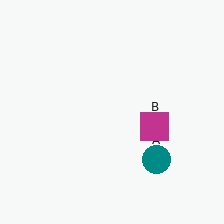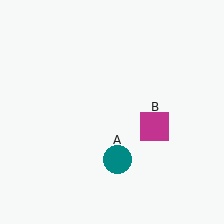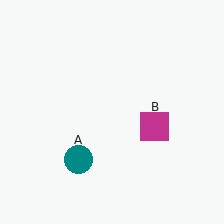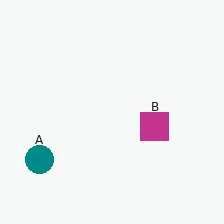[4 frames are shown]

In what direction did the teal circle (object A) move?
The teal circle (object A) moved left.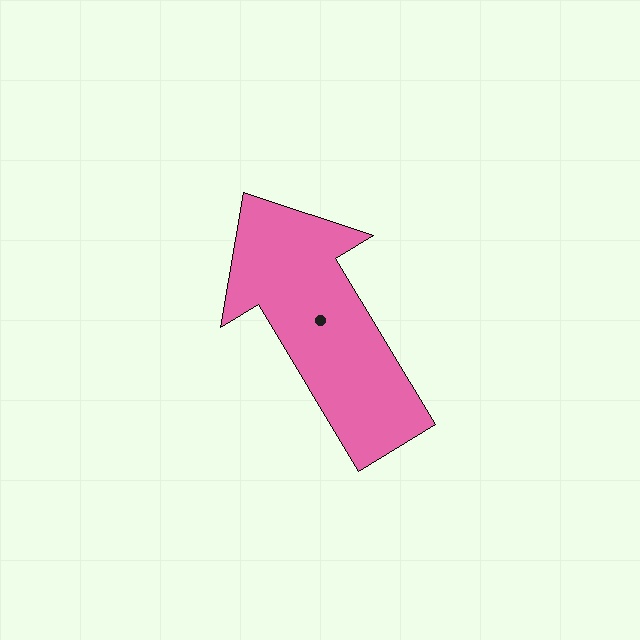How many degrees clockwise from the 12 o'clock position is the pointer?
Approximately 329 degrees.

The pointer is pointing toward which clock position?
Roughly 11 o'clock.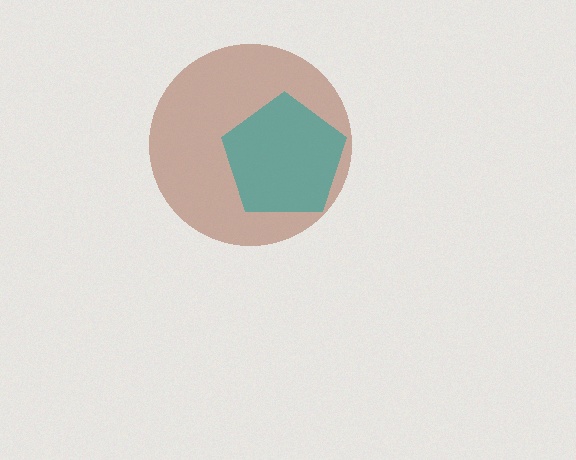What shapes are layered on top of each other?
The layered shapes are: a brown circle, a teal pentagon.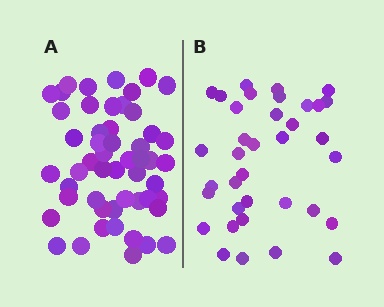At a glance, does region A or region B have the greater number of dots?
Region A (the left region) has more dots.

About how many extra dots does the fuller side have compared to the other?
Region A has approximately 15 more dots than region B.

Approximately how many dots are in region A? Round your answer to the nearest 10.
About 50 dots. (The exact count is 52, which rounds to 50.)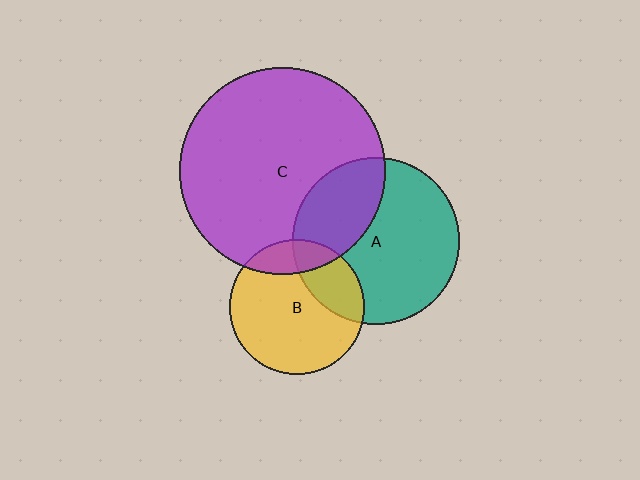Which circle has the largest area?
Circle C (purple).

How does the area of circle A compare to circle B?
Approximately 1.5 times.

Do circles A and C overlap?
Yes.